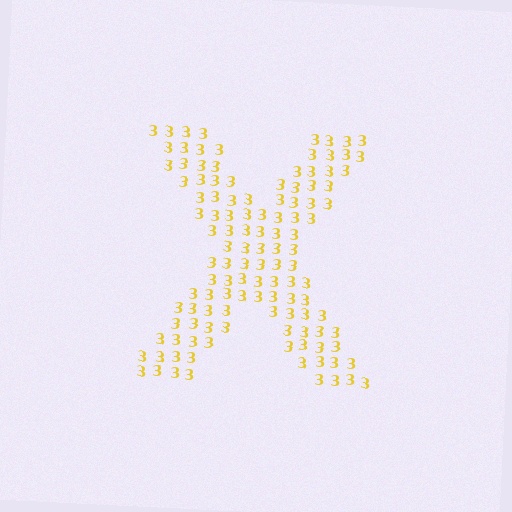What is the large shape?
The large shape is the letter X.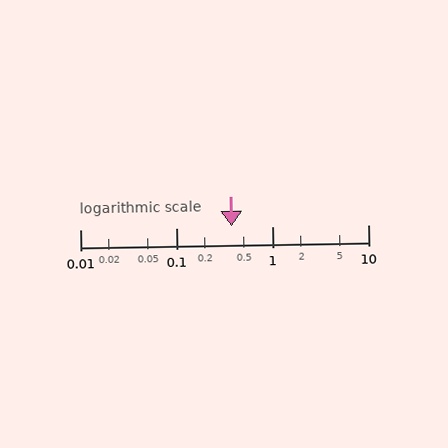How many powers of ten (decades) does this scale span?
The scale spans 3 decades, from 0.01 to 10.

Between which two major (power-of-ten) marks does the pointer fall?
The pointer is between 0.1 and 1.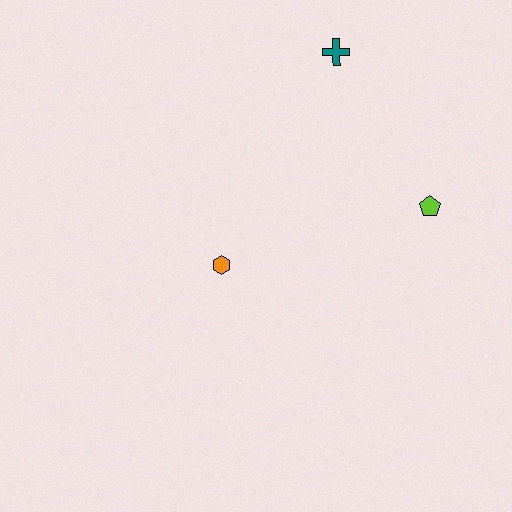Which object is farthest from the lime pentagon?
The orange hexagon is farthest from the lime pentagon.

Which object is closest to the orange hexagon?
The lime pentagon is closest to the orange hexagon.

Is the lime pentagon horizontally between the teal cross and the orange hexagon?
No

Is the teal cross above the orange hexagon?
Yes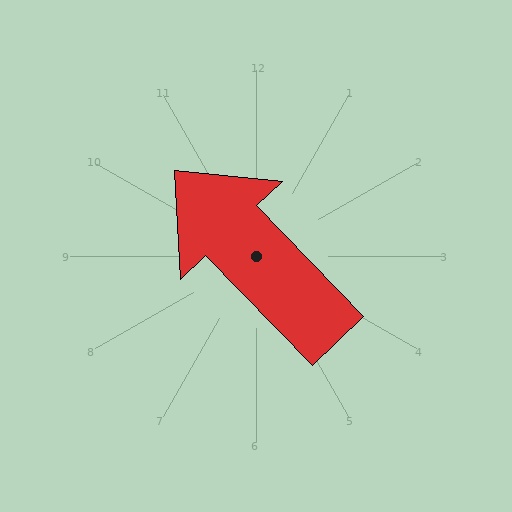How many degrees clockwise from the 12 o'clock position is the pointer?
Approximately 316 degrees.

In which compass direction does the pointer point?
Northwest.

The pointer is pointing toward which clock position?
Roughly 11 o'clock.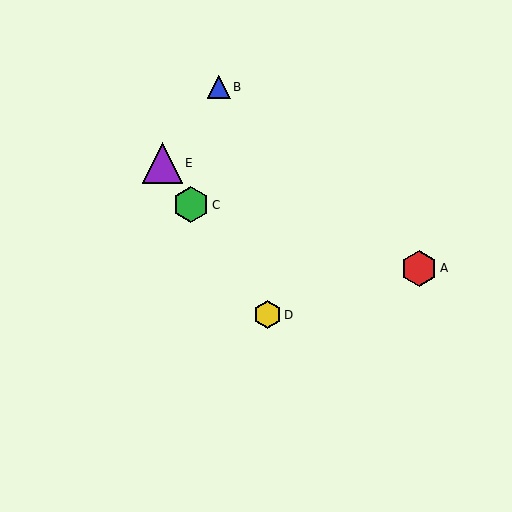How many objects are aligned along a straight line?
3 objects (C, D, E) are aligned along a straight line.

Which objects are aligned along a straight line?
Objects C, D, E are aligned along a straight line.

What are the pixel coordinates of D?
Object D is at (267, 315).